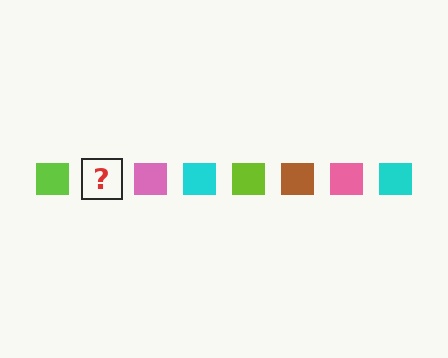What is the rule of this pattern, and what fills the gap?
The rule is that the pattern cycles through lime, brown, pink, cyan squares. The gap should be filled with a brown square.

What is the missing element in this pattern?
The missing element is a brown square.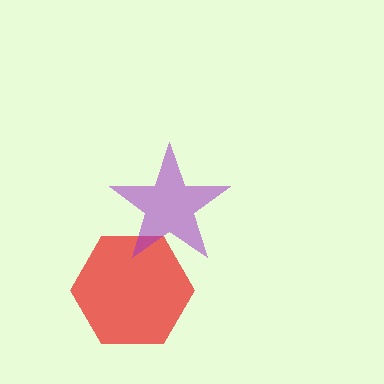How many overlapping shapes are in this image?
There are 2 overlapping shapes in the image.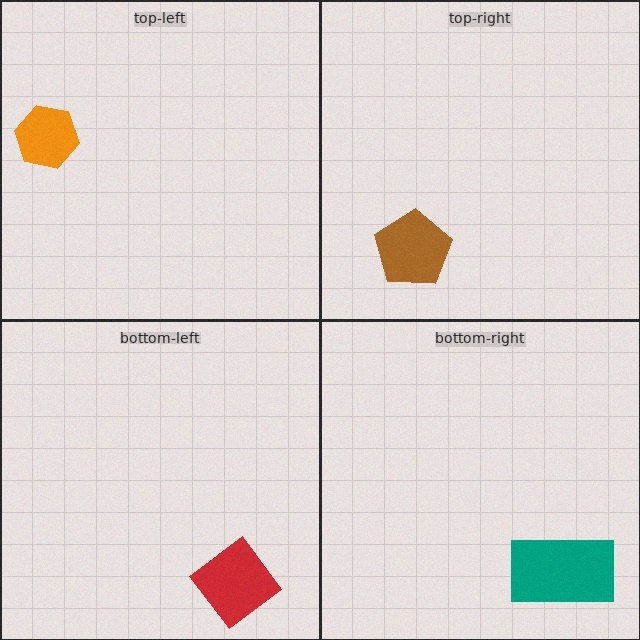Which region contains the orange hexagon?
The top-left region.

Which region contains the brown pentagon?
The top-right region.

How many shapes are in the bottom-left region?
1.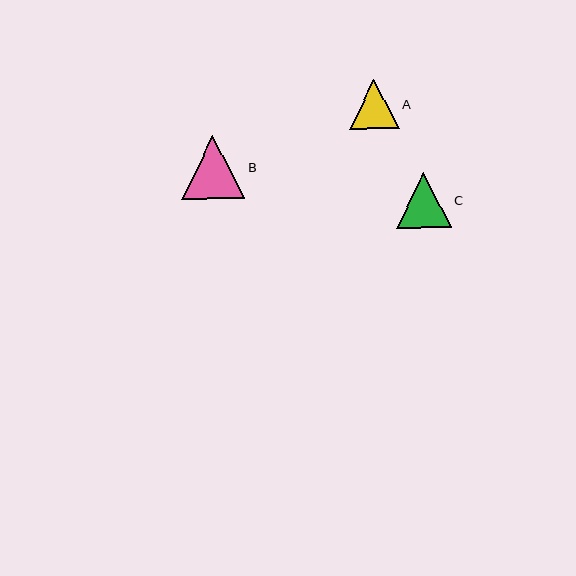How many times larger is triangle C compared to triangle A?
Triangle C is approximately 1.1 times the size of triangle A.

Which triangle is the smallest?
Triangle A is the smallest with a size of approximately 49 pixels.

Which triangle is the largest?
Triangle B is the largest with a size of approximately 63 pixels.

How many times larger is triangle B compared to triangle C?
Triangle B is approximately 1.1 times the size of triangle C.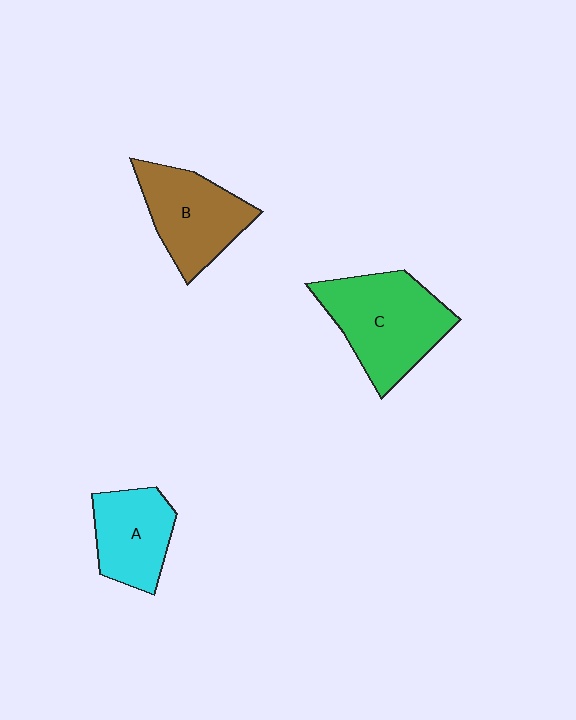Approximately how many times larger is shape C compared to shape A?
Approximately 1.5 times.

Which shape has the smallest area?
Shape A (cyan).